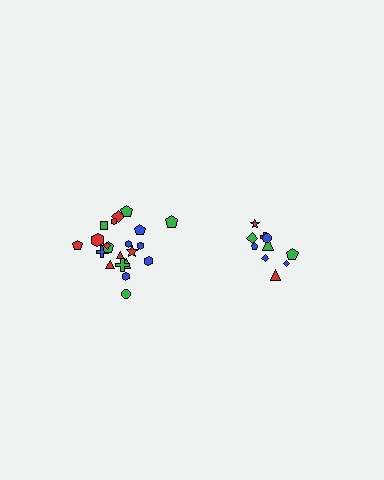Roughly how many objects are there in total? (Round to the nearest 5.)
Roughly 30 objects in total.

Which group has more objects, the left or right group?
The left group.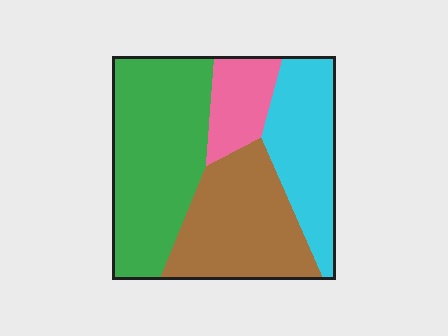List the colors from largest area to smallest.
From largest to smallest: green, brown, cyan, pink.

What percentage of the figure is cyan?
Cyan takes up about one quarter (1/4) of the figure.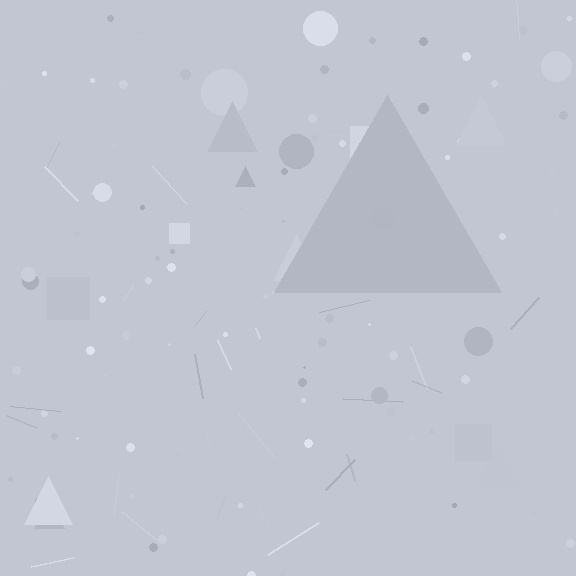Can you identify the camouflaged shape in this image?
The camouflaged shape is a triangle.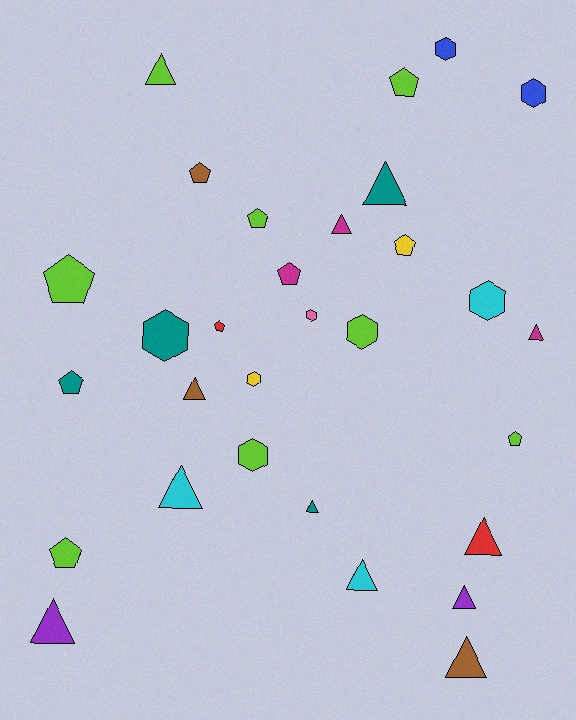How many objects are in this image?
There are 30 objects.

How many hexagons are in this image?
There are 8 hexagons.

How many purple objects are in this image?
There are 2 purple objects.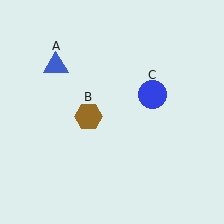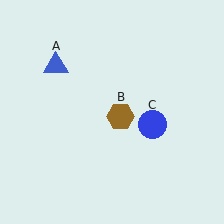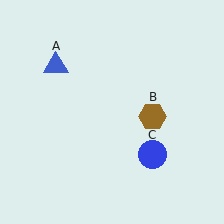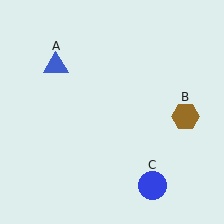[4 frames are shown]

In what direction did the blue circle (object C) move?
The blue circle (object C) moved down.